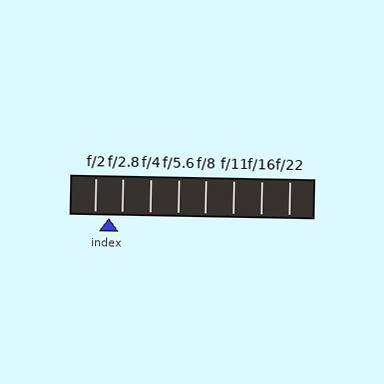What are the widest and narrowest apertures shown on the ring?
The widest aperture shown is f/2 and the narrowest is f/22.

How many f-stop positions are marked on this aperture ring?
There are 8 f-stop positions marked.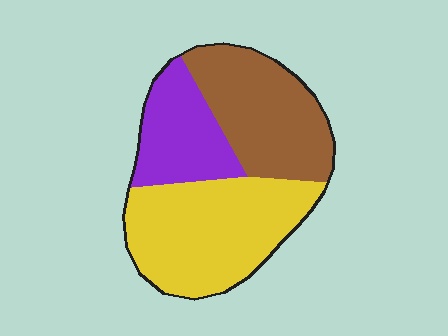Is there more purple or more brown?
Brown.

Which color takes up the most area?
Yellow, at roughly 45%.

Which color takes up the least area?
Purple, at roughly 20%.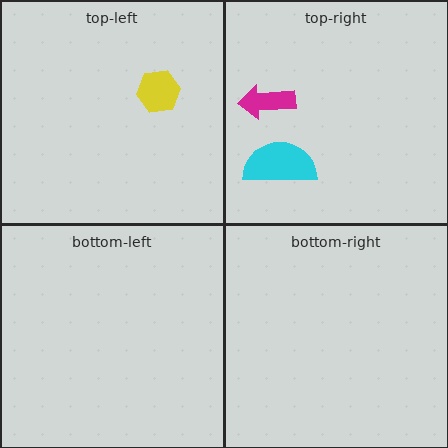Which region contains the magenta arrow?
The top-right region.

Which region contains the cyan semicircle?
The top-right region.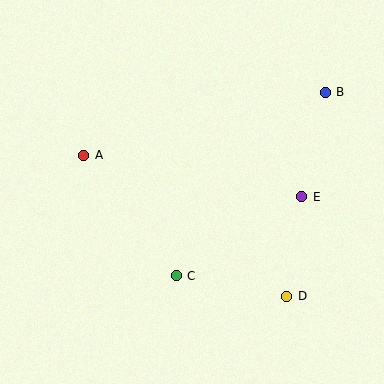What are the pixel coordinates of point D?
Point D is at (287, 296).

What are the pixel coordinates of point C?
Point C is at (176, 276).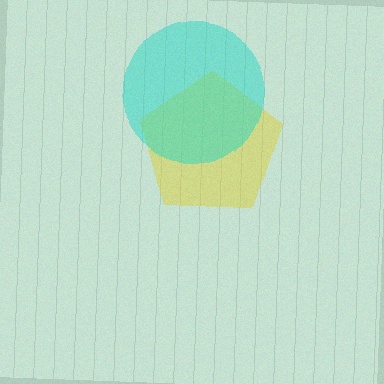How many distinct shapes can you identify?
There are 2 distinct shapes: a yellow pentagon, a cyan circle.